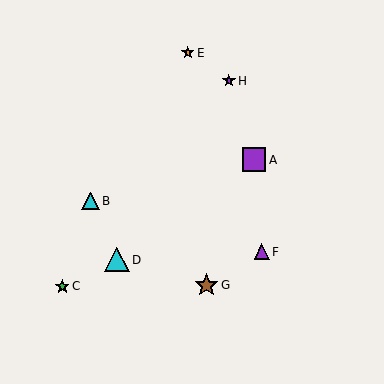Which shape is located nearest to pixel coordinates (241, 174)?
The purple square (labeled A) at (254, 160) is nearest to that location.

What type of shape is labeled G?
Shape G is a brown star.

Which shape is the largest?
The cyan triangle (labeled D) is the largest.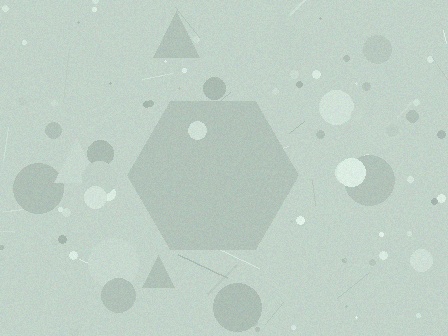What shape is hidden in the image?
A hexagon is hidden in the image.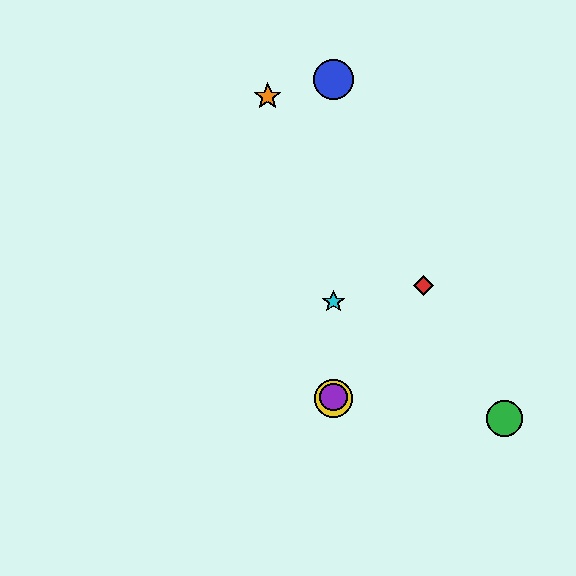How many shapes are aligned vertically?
4 shapes (the blue circle, the yellow circle, the purple circle, the cyan star) are aligned vertically.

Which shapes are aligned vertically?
The blue circle, the yellow circle, the purple circle, the cyan star are aligned vertically.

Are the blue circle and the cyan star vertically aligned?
Yes, both are at x≈333.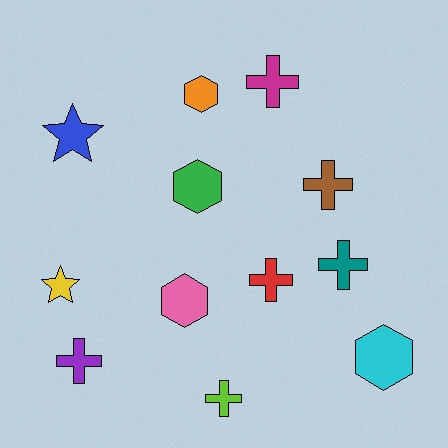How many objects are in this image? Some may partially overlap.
There are 12 objects.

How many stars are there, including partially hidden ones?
There are 2 stars.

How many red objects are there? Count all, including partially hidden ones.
There is 1 red object.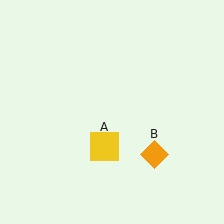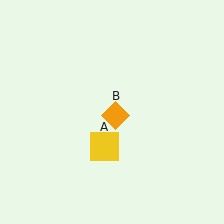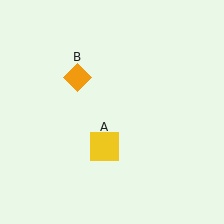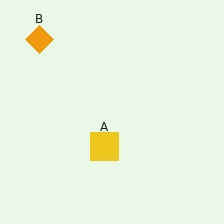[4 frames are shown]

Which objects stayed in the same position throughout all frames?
Yellow square (object A) remained stationary.